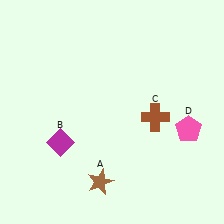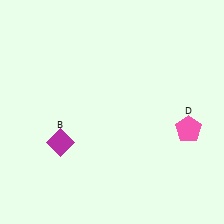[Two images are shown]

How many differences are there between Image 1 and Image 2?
There are 2 differences between the two images.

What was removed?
The brown cross (C), the brown star (A) were removed in Image 2.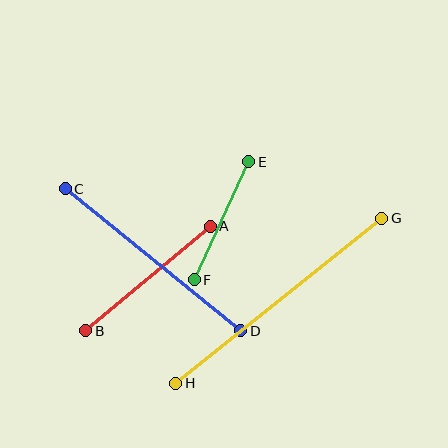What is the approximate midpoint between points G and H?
The midpoint is at approximately (279, 301) pixels.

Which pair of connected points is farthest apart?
Points G and H are farthest apart.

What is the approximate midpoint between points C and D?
The midpoint is at approximately (153, 260) pixels.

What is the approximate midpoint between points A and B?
The midpoint is at approximately (148, 279) pixels.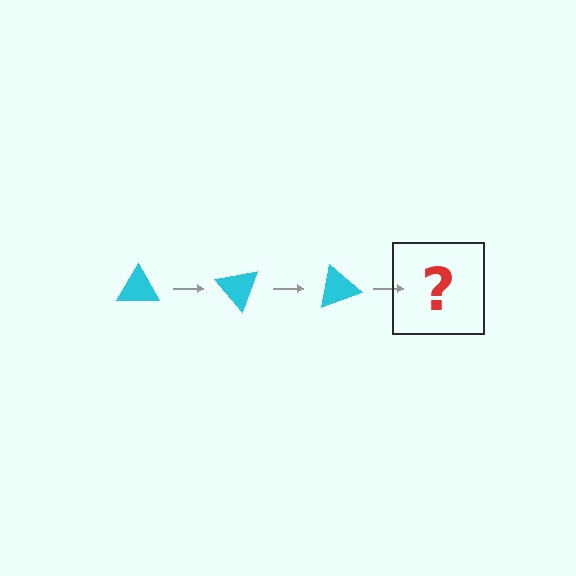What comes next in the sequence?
The next element should be a cyan triangle rotated 150 degrees.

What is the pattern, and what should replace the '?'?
The pattern is that the triangle rotates 50 degrees each step. The '?' should be a cyan triangle rotated 150 degrees.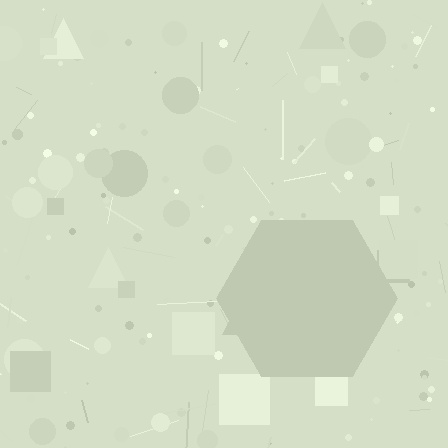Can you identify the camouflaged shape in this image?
The camouflaged shape is a hexagon.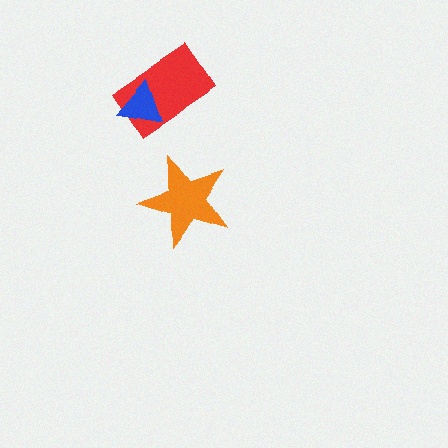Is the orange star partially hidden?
No, no other shape covers it.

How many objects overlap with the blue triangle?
1 object overlaps with the blue triangle.